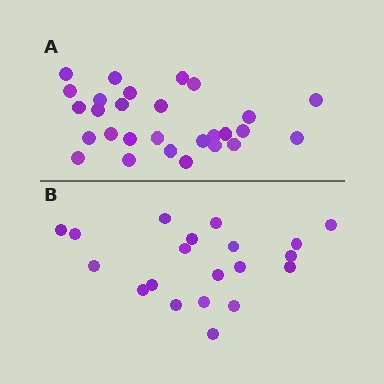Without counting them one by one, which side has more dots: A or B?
Region A (the top region) has more dots.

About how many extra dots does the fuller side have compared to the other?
Region A has roughly 8 or so more dots than region B.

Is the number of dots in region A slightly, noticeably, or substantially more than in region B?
Region A has noticeably more, but not dramatically so. The ratio is roughly 1.4 to 1.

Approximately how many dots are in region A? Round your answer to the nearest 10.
About 30 dots. (The exact count is 28, which rounds to 30.)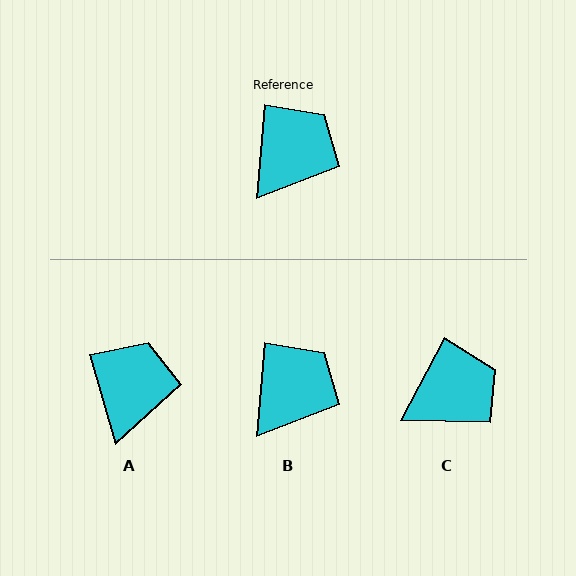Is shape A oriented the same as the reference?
No, it is off by about 21 degrees.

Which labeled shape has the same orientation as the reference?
B.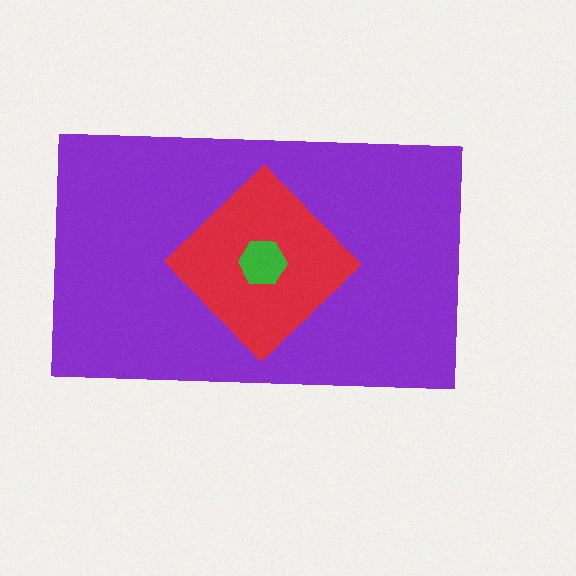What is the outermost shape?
The purple rectangle.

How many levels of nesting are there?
3.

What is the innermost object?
The green hexagon.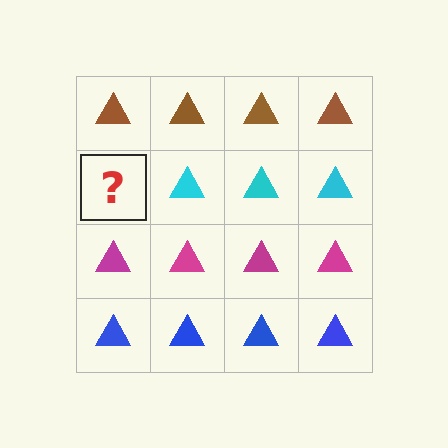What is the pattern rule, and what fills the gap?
The rule is that each row has a consistent color. The gap should be filled with a cyan triangle.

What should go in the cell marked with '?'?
The missing cell should contain a cyan triangle.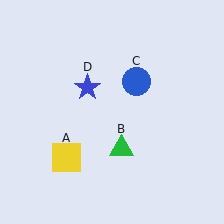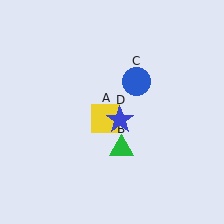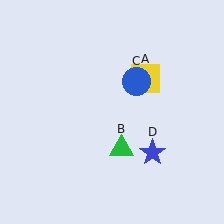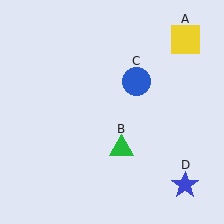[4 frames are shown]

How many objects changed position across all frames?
2 objects changed position: yellow square (object A), blue star (object D).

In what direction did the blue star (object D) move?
The blue star (object D) moved down and to the right.